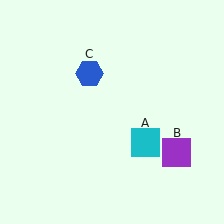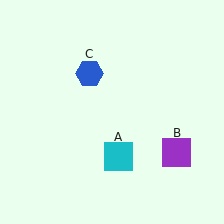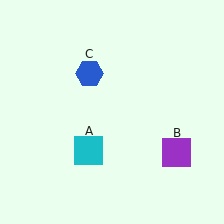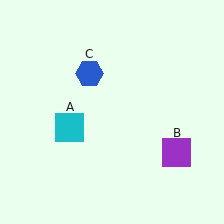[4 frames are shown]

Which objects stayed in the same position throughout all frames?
Purple square (object B) and blue hexagon (object C) remained stationary.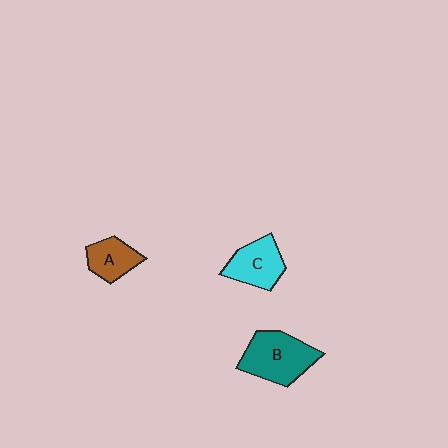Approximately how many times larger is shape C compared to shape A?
Approximately 1.3 times.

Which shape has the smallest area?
Shape A (brown).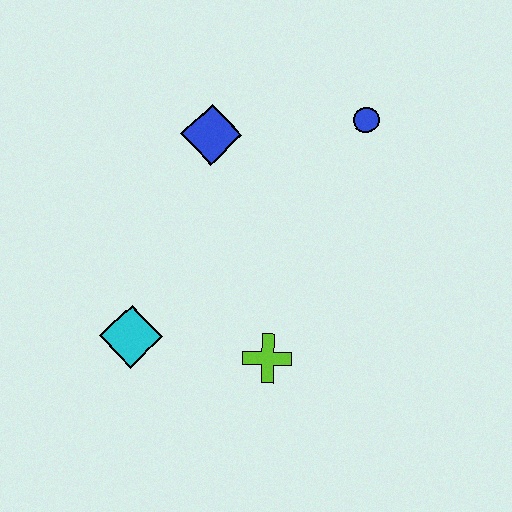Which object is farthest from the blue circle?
The cyan diamond is farthest from the blue circle.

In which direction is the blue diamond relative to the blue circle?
The blue diamond is to the left of the blue circle.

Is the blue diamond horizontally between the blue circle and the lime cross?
No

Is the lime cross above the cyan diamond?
No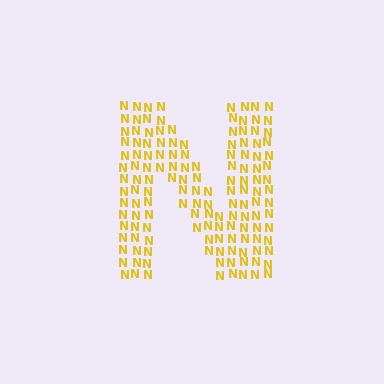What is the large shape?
The large shape is the letter N.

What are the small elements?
The small elements are letter N's.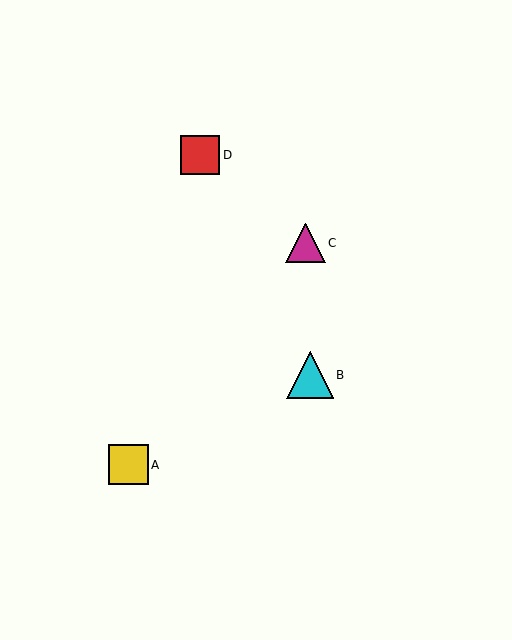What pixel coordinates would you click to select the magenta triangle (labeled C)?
Click at (305, 243) to select the magenta triangle C.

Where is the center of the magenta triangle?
The center of the magenta triangle is at (305, 243).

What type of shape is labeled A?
Shape A is a yellow square.